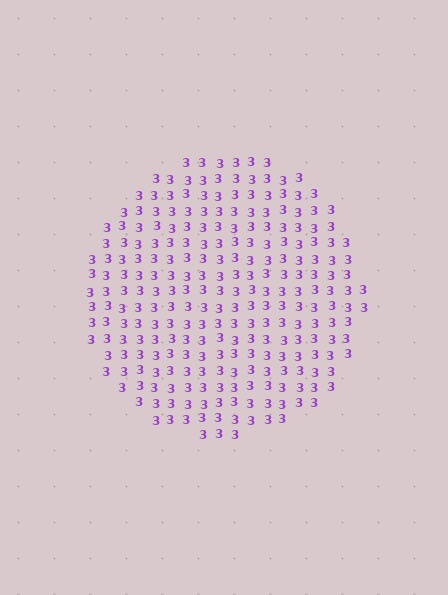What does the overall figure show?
The overall figure shows a circle.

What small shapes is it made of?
It is made of small digit 3's.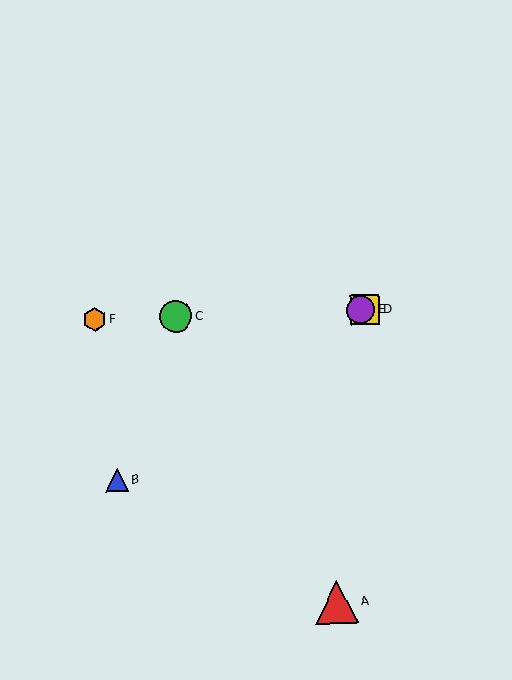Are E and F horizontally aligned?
Yes, both are at y≈310.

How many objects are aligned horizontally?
4 objects (C, D, E, F) are aligned horizontally.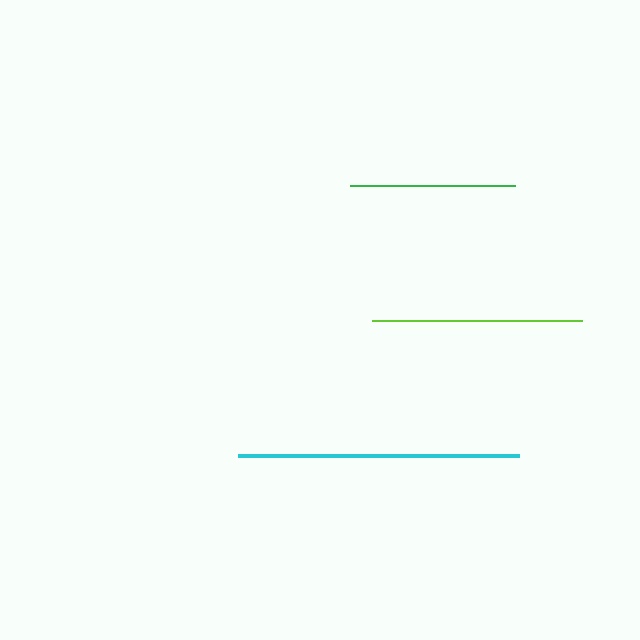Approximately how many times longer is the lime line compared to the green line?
The lime line is approximately 1.3 times the length of the green line.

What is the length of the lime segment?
The lime segment is approximately 210 pixels long.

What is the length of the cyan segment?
The cyan segment is approximately 281 pixels long.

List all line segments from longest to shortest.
From longest to shortest: cyan, lime, green.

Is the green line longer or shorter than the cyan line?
The cyan line is longer than the green line.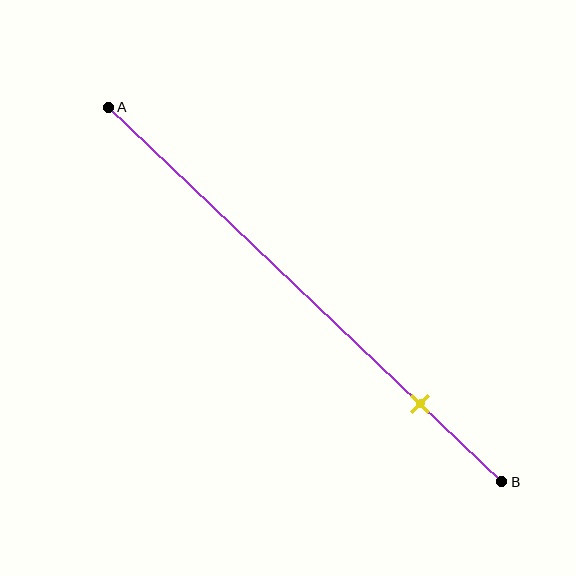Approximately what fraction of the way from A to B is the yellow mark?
The yellow mark is approximately 80% of the way from A to B.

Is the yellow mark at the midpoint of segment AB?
No, the mark is at about 80% from A, not at the 50% midpoint.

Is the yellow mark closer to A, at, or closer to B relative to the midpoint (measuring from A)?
The yellow mark is closer to point B than the midpoint of segment AB.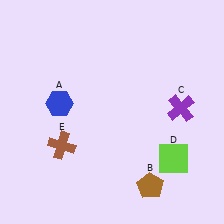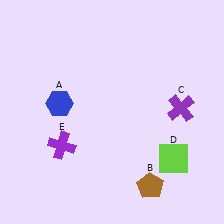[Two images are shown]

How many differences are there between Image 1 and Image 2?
There is 1 difference between the two images.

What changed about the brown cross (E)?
In Image 1, E is brown. In Image 2, it changed to purple.